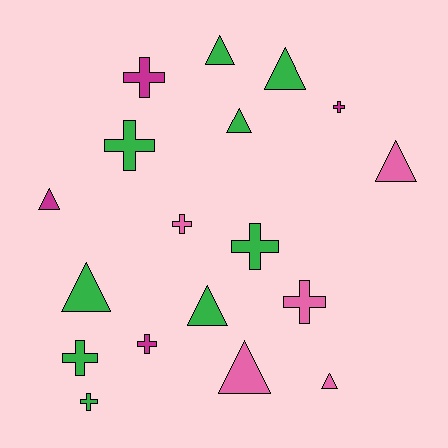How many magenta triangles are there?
There is 1 magenta triangle.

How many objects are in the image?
There are 18 objects.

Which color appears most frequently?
Green, with 9 objects.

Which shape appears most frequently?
Cross, with 9 objects.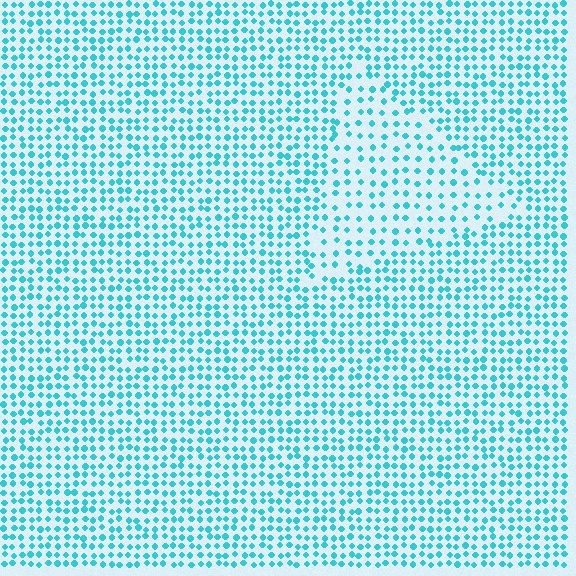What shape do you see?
I see a triangle.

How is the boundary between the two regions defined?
The boundary is defined by a change in element density (approximately 1.8x ratio). All elements are the same color, size, and shape.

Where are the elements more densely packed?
The elements are more densely packed outside the triangle boundary.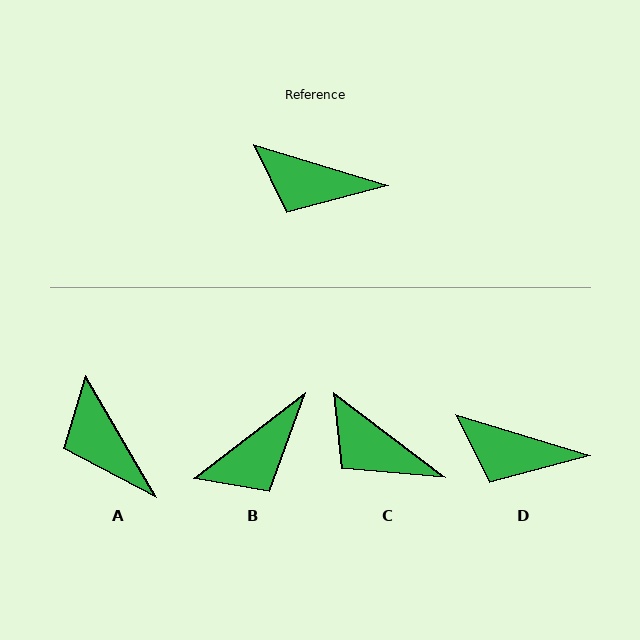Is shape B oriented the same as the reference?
No, it is off by about 55 degrees.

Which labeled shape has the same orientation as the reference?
D.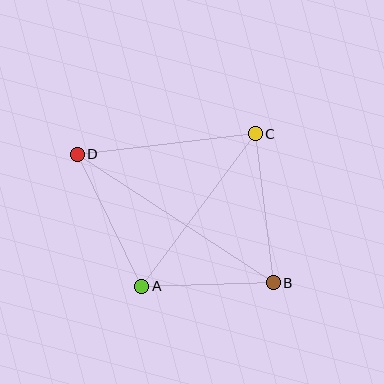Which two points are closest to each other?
Points A and B are closest to each other.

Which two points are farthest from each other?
Points B and D are farthest from each other.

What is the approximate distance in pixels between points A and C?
The distance between A and C is approximately 190 pixels.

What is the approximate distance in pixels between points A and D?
The distance between A and D is approximately 146 pixels.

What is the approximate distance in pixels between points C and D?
The distance between C and D is approximately 179 pixels.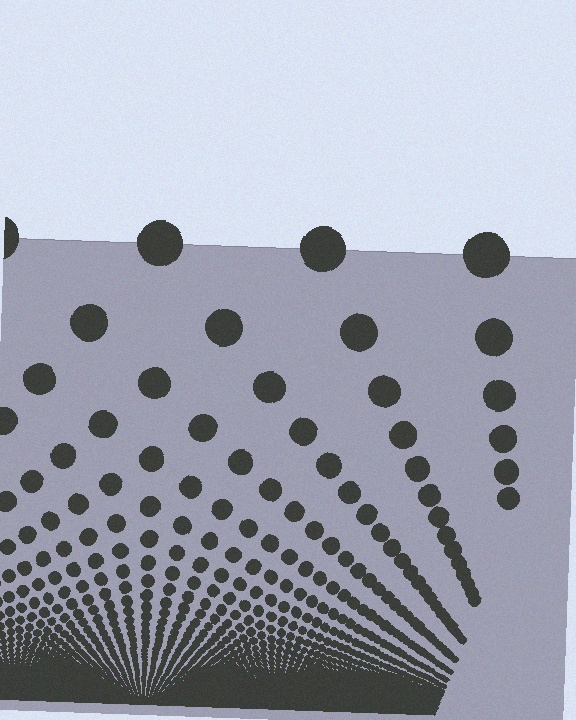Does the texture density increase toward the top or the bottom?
Density increases toward the bottom.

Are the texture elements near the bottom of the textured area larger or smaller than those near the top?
Smaller. The gradient is inverted — elements near the bottom are smaller and denser.